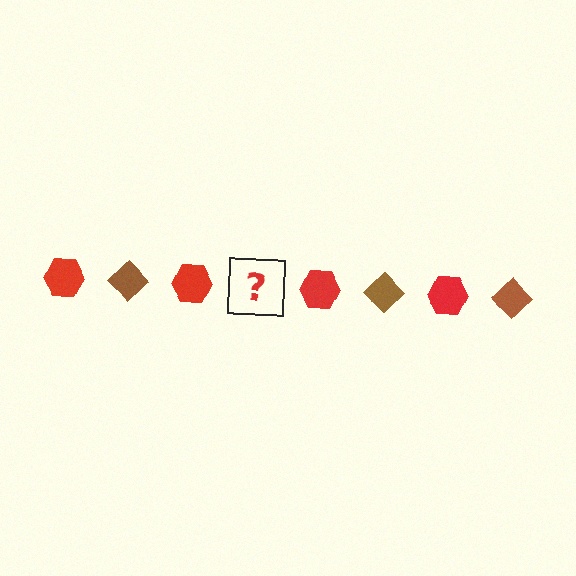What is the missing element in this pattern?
The missing element is a brown diamond.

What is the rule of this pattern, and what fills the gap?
The rule is that the pattern alternates between red hexagon and brown diamond. The gap should be filled with a brown diamond.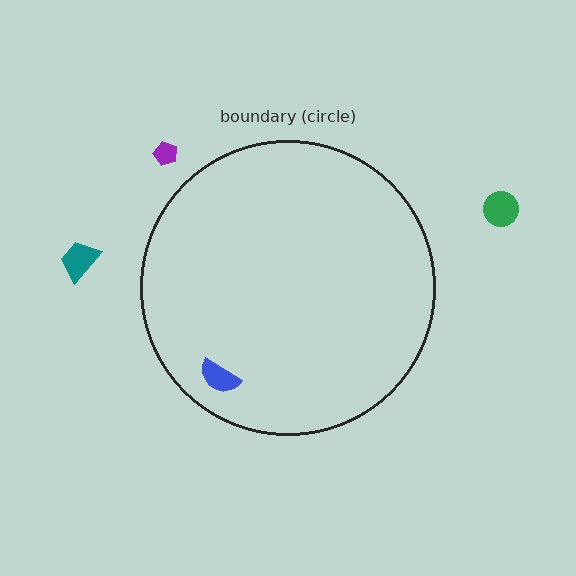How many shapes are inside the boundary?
1 inside, 3 outside.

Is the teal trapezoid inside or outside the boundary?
Outside.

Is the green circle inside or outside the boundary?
Outside.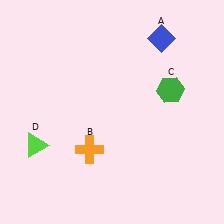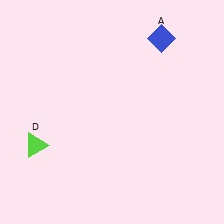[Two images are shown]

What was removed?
The green hexagon (C), the orange cross (B) were removed in Image 2.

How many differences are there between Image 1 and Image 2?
There are 2 differences between the two images.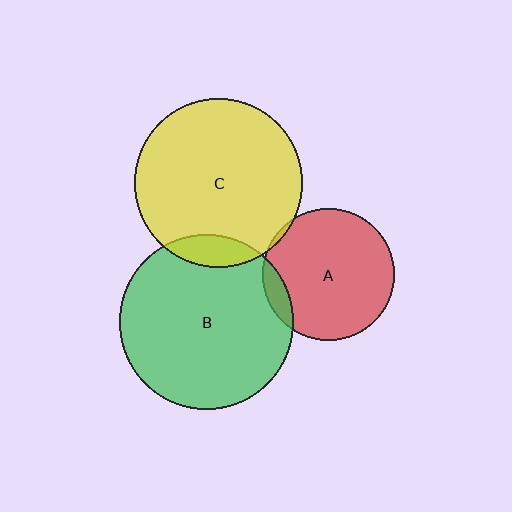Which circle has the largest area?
Circle B (green).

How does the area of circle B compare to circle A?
Approximately 1.7 times.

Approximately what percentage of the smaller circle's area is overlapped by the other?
Approximately 5%.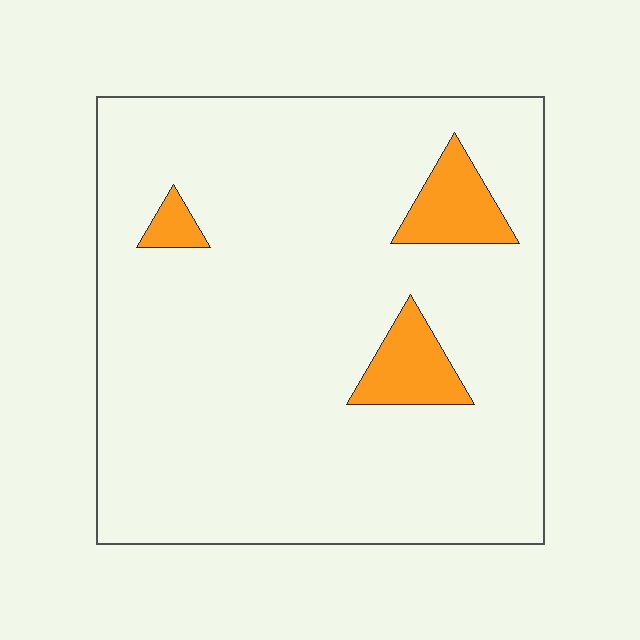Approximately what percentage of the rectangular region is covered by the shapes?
Approximately 10%.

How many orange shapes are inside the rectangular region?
3.